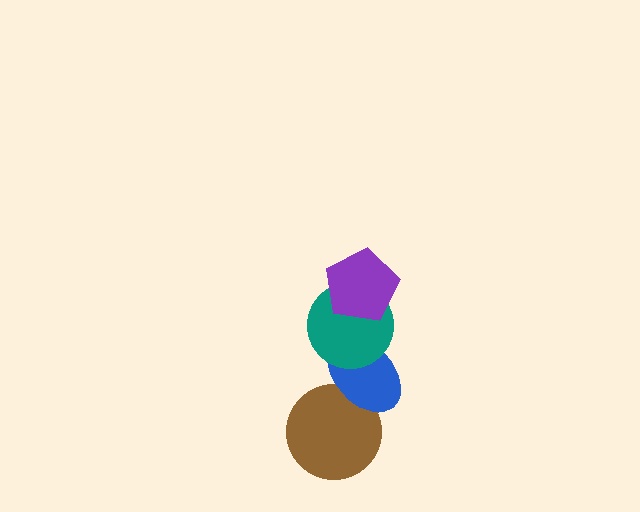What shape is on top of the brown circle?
The blue ellipse is on top of the brown circle.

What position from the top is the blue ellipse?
The blue ellipse is 3rd from the top.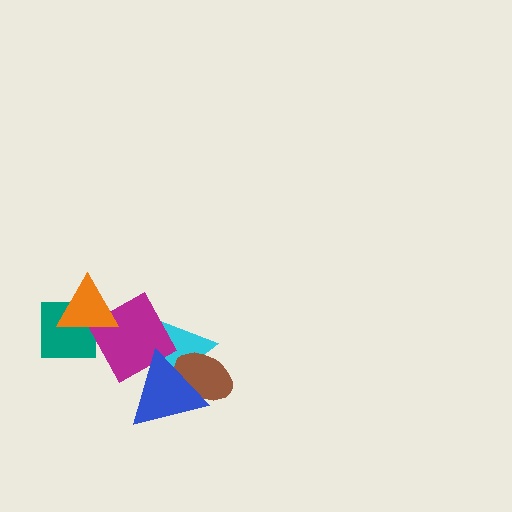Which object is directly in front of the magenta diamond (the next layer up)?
The orange triangle is directly in front of the magenta diamond.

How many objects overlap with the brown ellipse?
2 objects overlap with the brown ellipse.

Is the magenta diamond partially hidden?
Yes, it is partially covered by another shape.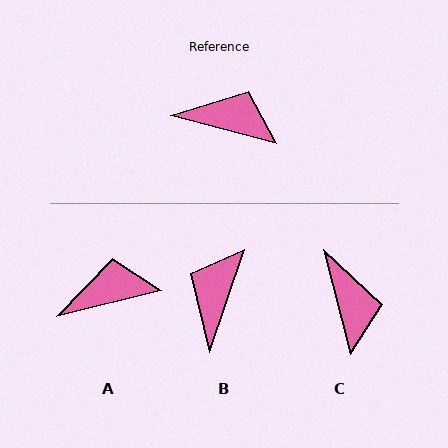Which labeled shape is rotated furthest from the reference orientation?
B, about 86 degrees away.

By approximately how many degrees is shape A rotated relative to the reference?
Approximately 29 degrees counter-clockwise.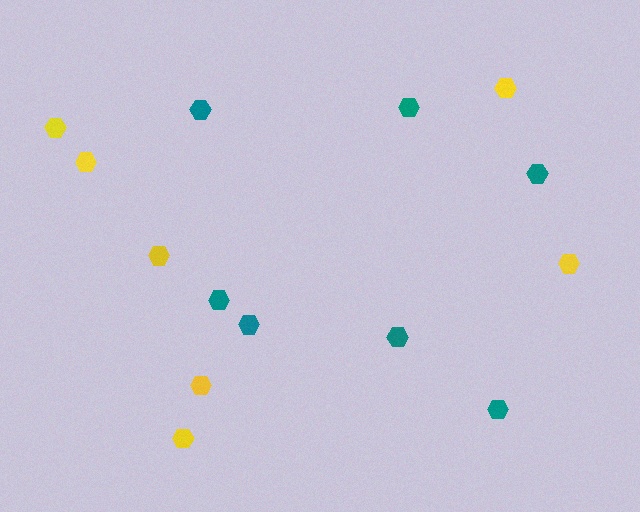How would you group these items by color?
There are 2 groups: one group of yellow hexagons (7) and one group of teal hexagons (7).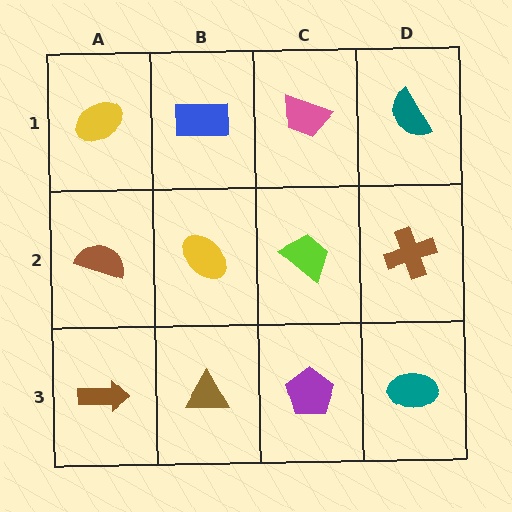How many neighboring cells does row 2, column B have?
4.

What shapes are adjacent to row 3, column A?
A brown semicircle (row 2, column A), a brown triangle (row 3, column B).